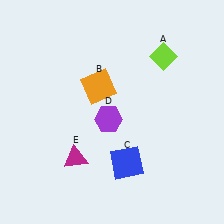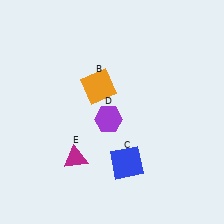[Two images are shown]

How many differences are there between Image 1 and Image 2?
There is 1 difference between the two images.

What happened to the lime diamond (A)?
The lime diamond (A) was removed in Image 2. It was in the top-right area of Image 1.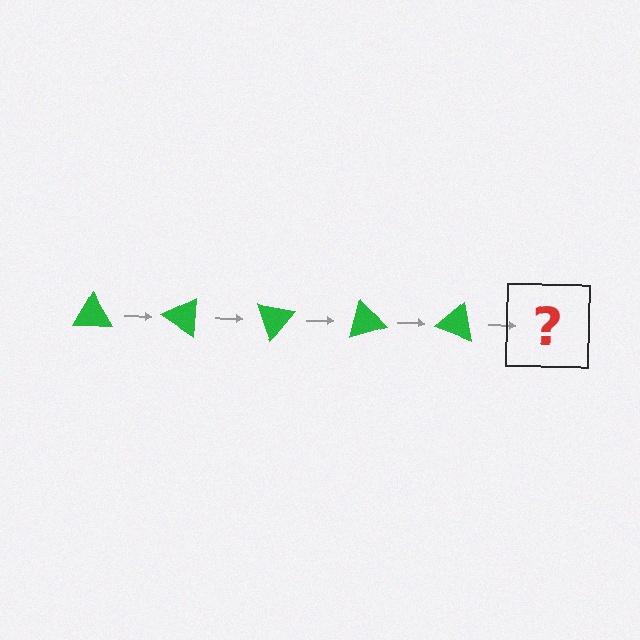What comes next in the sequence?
The next element should be a green triangle rotated 175 degrees.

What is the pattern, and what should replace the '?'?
The pattern is that the triangle rotates 35 degrees each step. The '?' should be a green triangle rotated 175 degrees.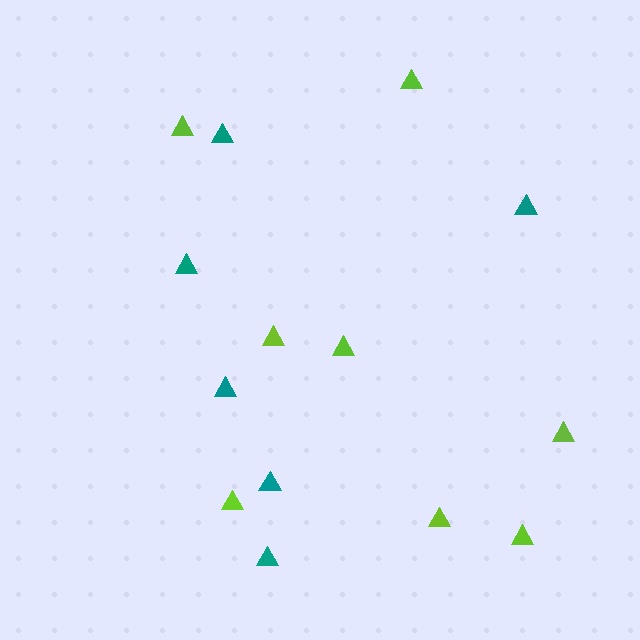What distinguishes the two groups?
There are 2 groups: one group of lime triangles (8) and one group of teal triangles (6).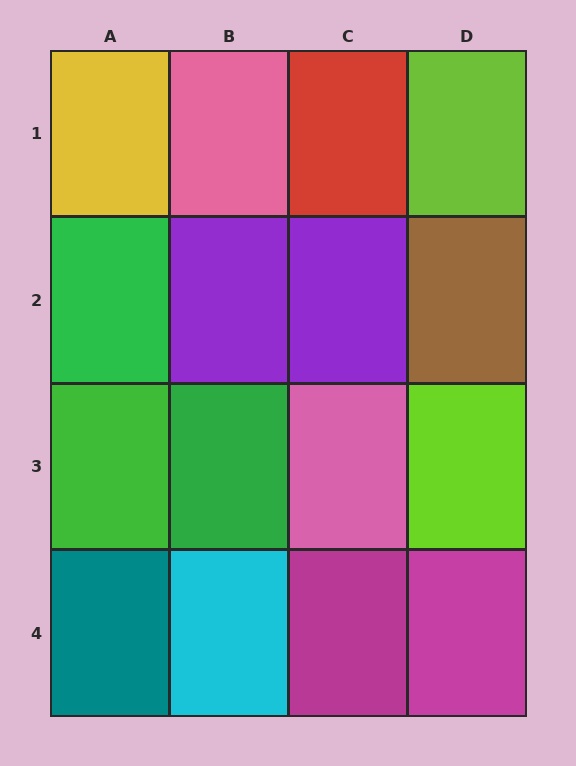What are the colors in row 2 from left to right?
Green, purple, purple, brown.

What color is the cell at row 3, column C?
Pink.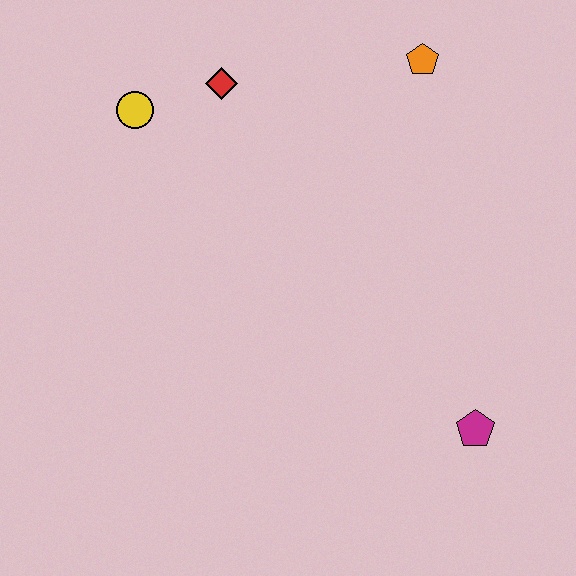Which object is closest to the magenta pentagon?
The orange pentagon is closest to the magenta pentagon.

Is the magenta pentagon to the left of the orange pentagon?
No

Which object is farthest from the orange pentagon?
The magenta pentagon is farthest from the orange pentagon.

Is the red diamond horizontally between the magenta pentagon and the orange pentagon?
No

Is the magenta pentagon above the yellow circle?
No